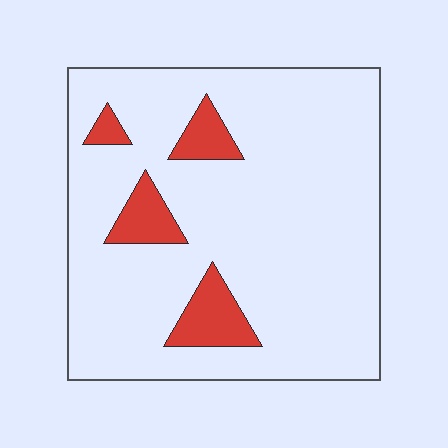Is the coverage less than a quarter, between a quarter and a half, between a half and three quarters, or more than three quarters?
Less than a quarter.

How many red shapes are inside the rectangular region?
4.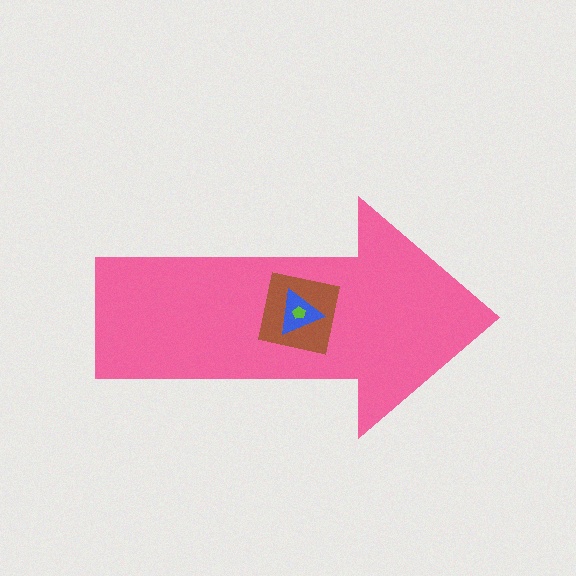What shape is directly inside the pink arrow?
The brown square.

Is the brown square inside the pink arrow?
Yes.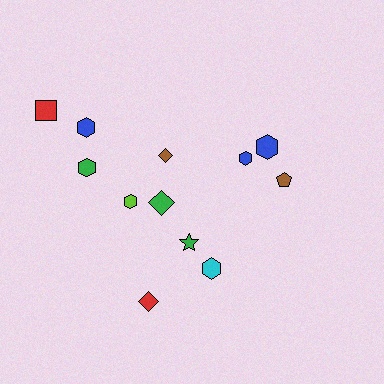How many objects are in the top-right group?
There are 3 objects.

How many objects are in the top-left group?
There are 5 objects.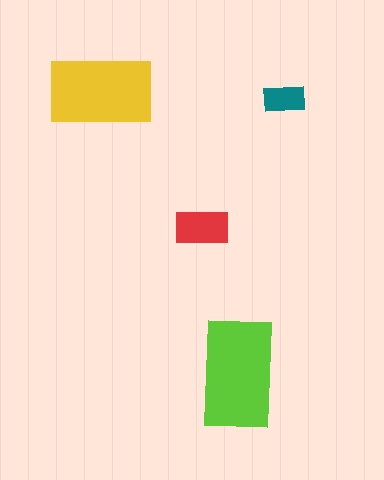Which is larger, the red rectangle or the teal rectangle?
The red one.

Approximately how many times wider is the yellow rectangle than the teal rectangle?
About 2.5 times wider.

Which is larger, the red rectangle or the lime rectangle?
The lime one.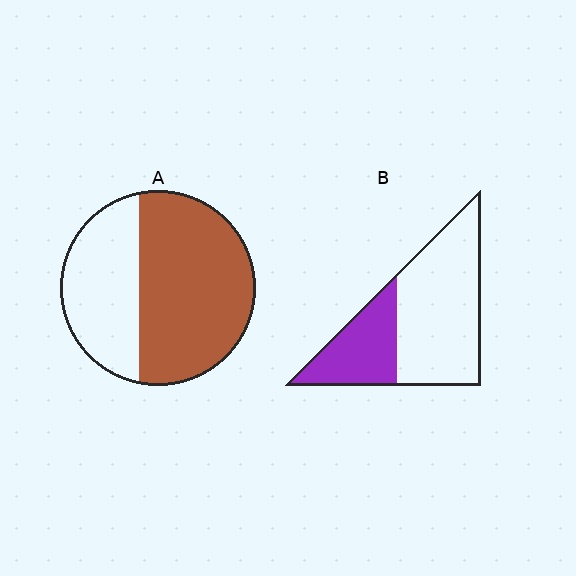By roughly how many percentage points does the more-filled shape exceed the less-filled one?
By roughly 30 percentage points (A over B).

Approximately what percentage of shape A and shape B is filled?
A is approximately 60% and B is approximately 35%.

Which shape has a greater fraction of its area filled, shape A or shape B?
Shape A.